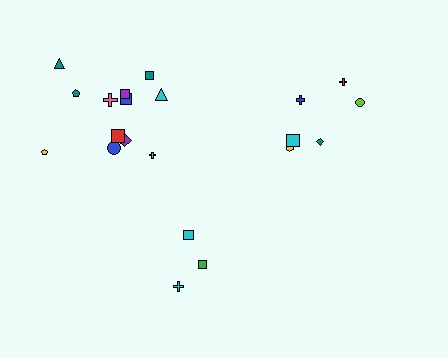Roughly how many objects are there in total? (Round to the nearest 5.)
Roughly 20 objects in total.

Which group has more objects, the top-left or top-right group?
The top-left group.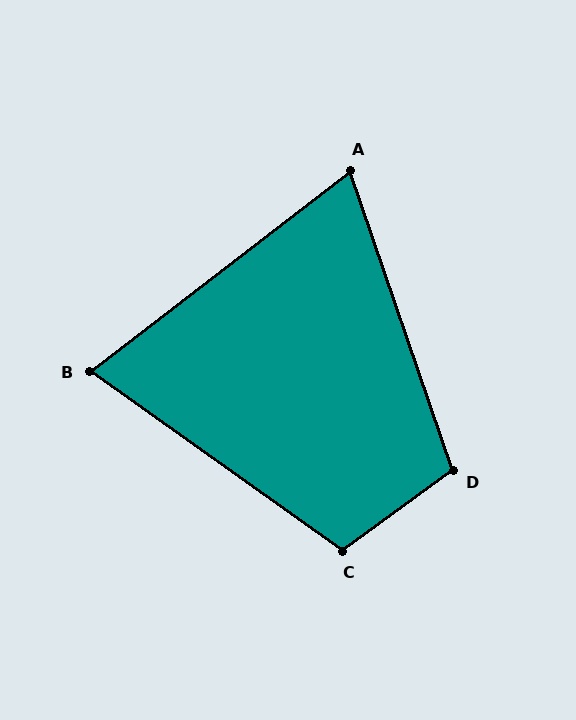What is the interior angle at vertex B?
Approximately 73 degrees (acute).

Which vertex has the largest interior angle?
C, at approximately 109 degrees.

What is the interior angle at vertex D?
Approximately 107 degrees (obtuse).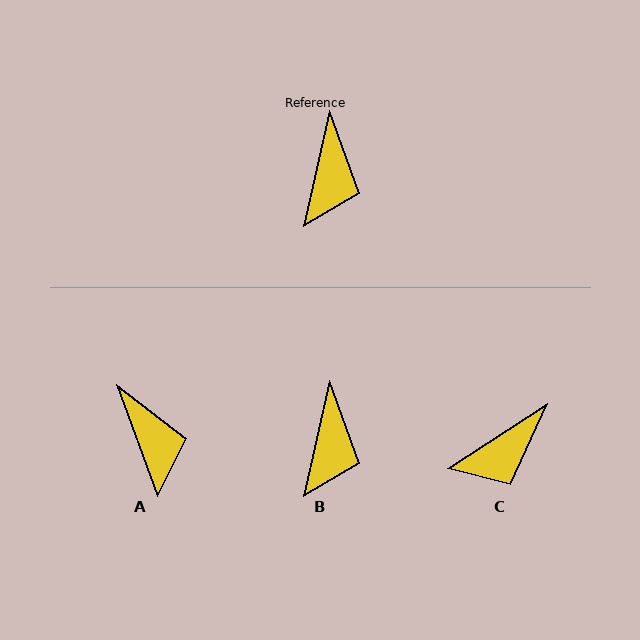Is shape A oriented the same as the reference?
No, it is off by about 33 degrees.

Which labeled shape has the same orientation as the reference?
B.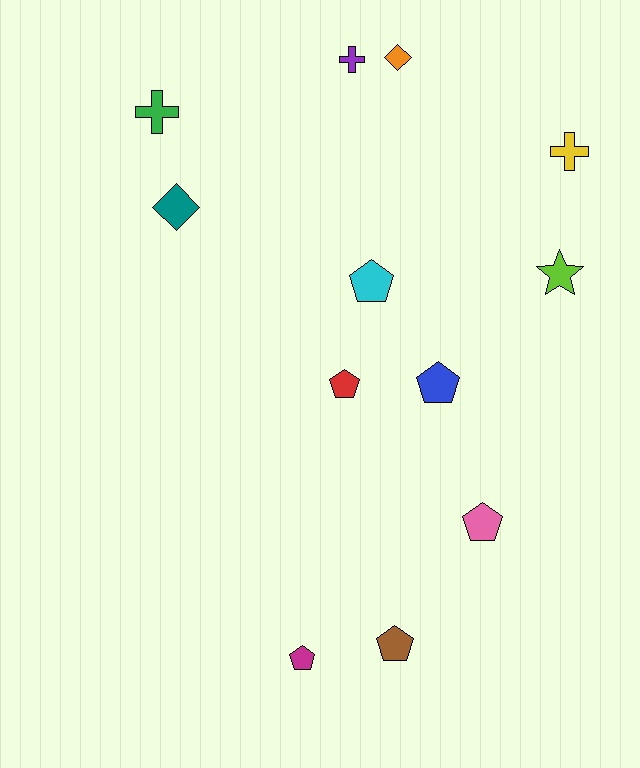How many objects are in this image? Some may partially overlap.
There are 12 objects.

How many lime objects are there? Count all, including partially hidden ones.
There is 1 lime object.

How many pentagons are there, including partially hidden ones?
There are 6 pentagons.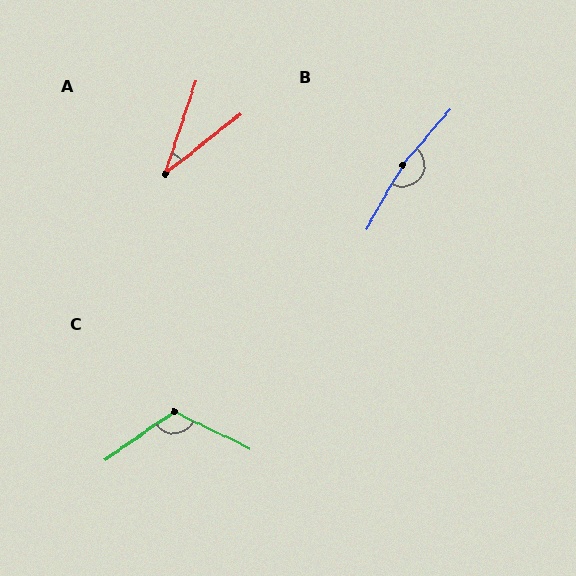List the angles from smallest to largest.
A (33°), C (119°), B (169°).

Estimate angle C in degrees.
Approximately 119 degrees.